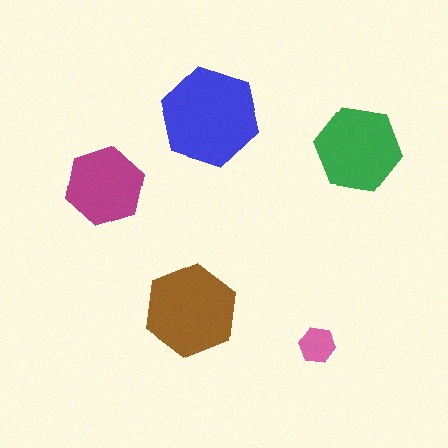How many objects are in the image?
There are 5 objects in the image.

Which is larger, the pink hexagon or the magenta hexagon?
The magenta one.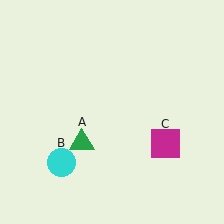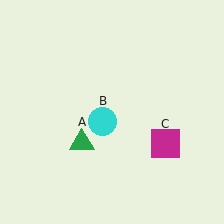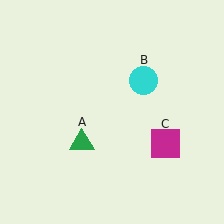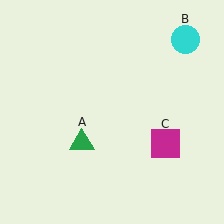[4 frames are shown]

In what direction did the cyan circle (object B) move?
The cyan circle (object B) moved up and to the right.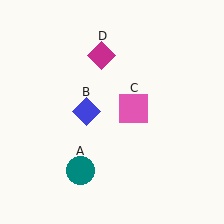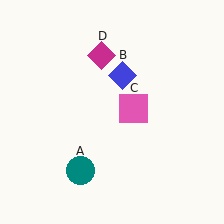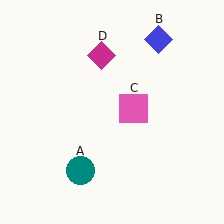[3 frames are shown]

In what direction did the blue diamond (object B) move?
The blue diamond (object B) moved up and to the right.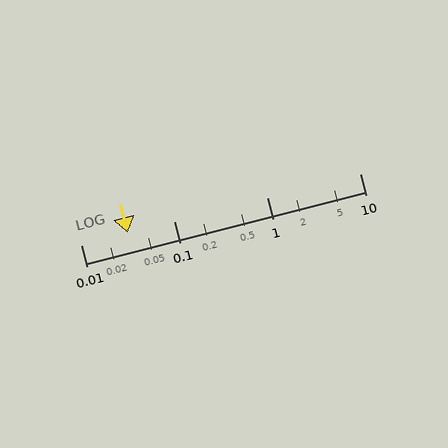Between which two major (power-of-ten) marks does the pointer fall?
The pointer is between 0.01 and 0.1.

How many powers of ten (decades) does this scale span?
The scale spans 3 decades, from 0.01 to 10.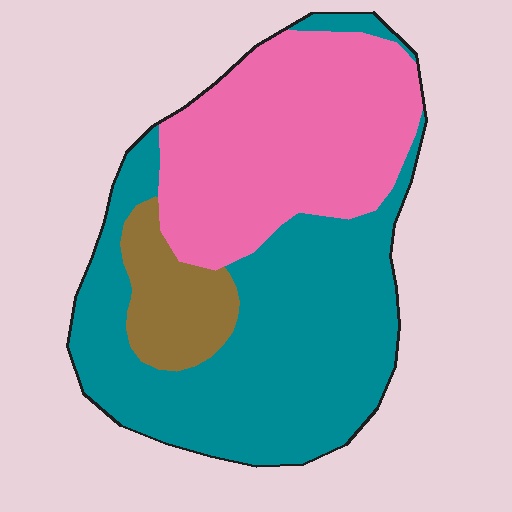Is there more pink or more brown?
Pink.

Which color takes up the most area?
Teal, at roughly 50%.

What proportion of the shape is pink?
Pink takes up about three eighths (3/8) of the shape.